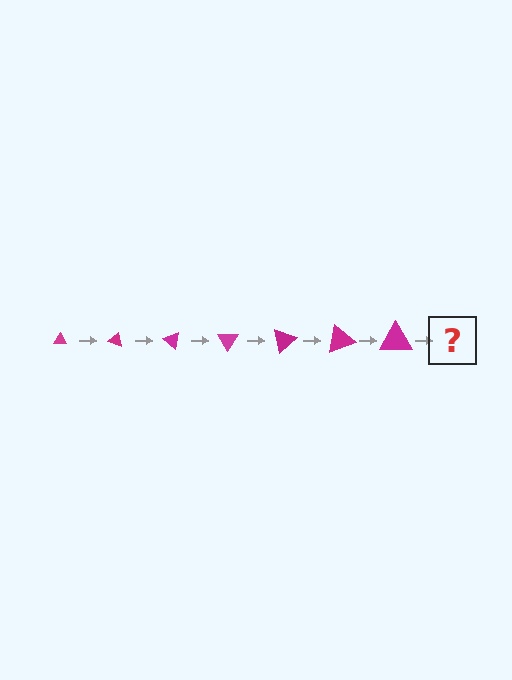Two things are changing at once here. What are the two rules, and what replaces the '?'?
The two rules are that the triangle grows larger each step and it rotates 20 degrees each step. The '?' should be a triangle, larger than the previous one and rotated 140 degrees from the start.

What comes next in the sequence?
The next element should be a triangle, larger than the previous one and rotated 140 degrees from the start.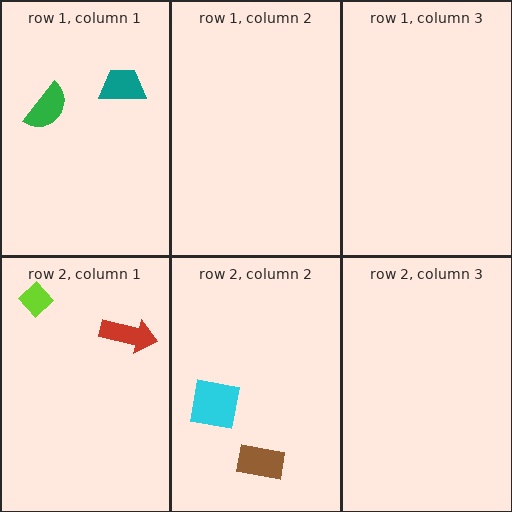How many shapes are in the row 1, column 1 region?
2.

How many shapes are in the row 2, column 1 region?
2.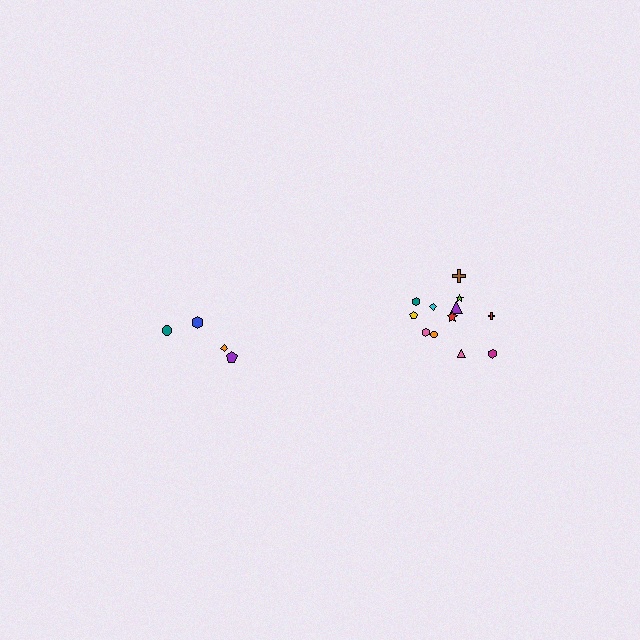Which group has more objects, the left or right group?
The right group.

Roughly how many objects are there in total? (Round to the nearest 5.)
Roughly 15 objects in total.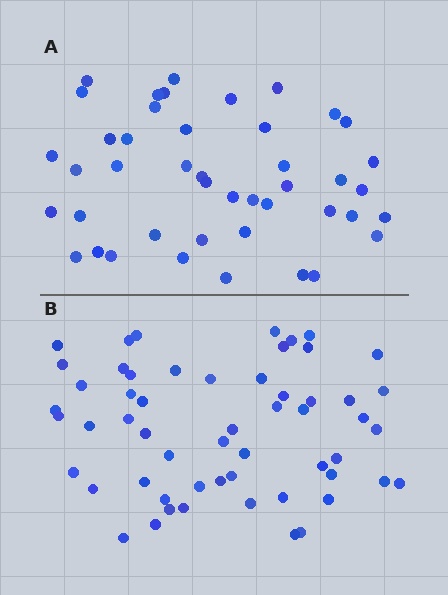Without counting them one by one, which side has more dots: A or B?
Region B (the bottom region) has more dots.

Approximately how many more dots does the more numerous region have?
Region B has roughly 12 or so more dots than region A.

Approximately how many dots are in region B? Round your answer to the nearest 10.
About 60 dots. (The exact count is 56, which rounds to 60.)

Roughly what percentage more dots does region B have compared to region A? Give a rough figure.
About 25% more.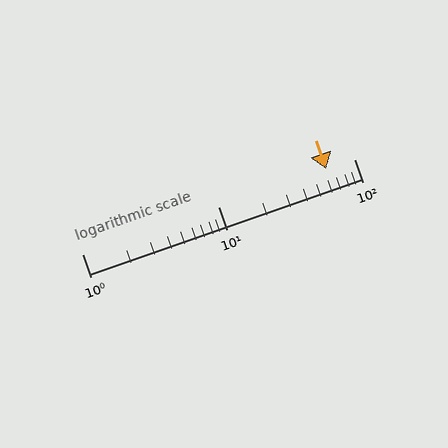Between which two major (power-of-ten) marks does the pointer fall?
The pointer is between 10 and 100.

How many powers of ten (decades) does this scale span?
The scale spans 2 decades, from 1 to 100.